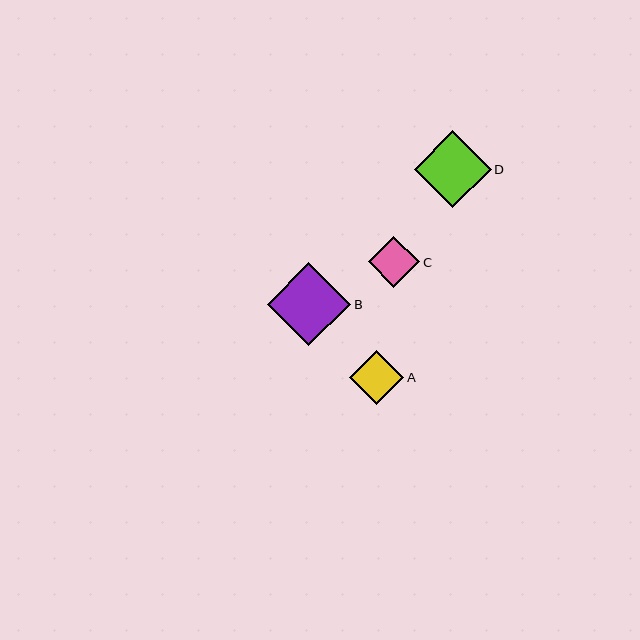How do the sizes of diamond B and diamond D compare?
Diamond B and diamond D are approximately the same size.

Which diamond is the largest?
Diamond B is the largest with a size of approximately 84 pixels.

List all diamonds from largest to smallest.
From largest to smallest: B, D, A, C.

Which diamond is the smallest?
Diamond C is the smallest with a size of approximately 51 pixels.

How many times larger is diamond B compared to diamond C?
Diamond B is approximately 1.6 times the size of diamond C.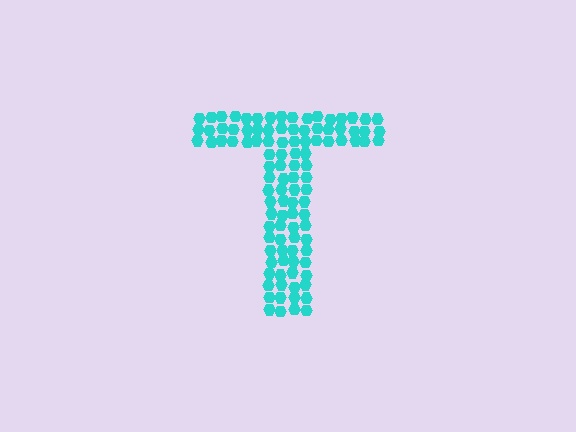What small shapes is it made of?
It is made of small hexagons.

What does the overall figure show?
The overall figure shows the letter T.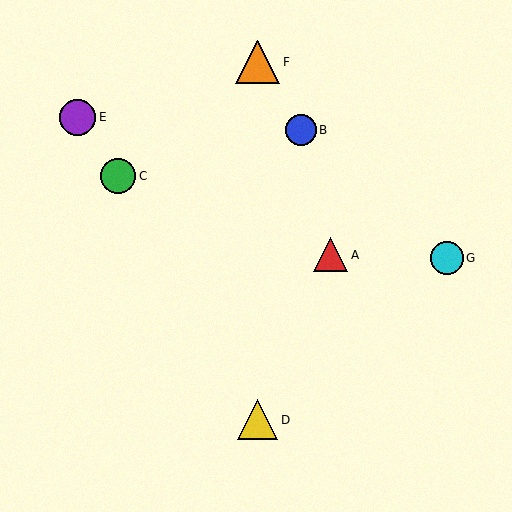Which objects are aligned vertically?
Objects D, F are aligned vertically.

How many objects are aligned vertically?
2 objects (D, F) are aligned vertically.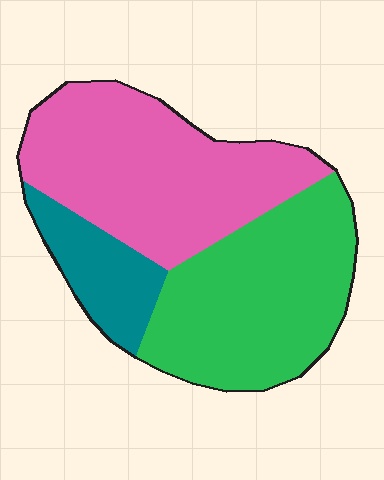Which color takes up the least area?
Teal, at roughly 15%.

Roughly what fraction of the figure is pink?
Pink covers around 45% of the figure.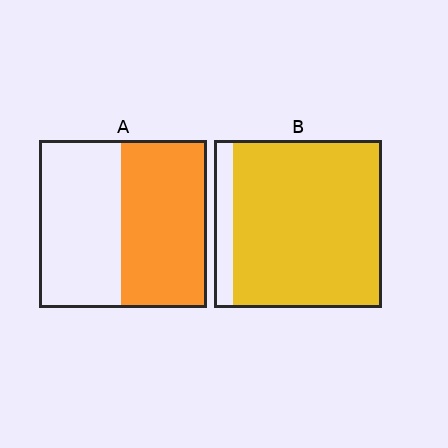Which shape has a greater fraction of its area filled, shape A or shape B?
Shape B.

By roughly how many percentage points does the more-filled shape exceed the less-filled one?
By roughly 40 percentage points (B over A).